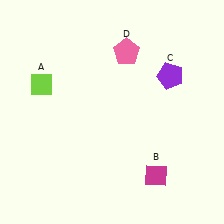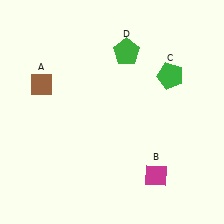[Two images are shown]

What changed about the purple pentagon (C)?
In Image 1, C is purple. In Image 2, it changed to green.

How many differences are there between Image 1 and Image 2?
There are 3 differences between the two images.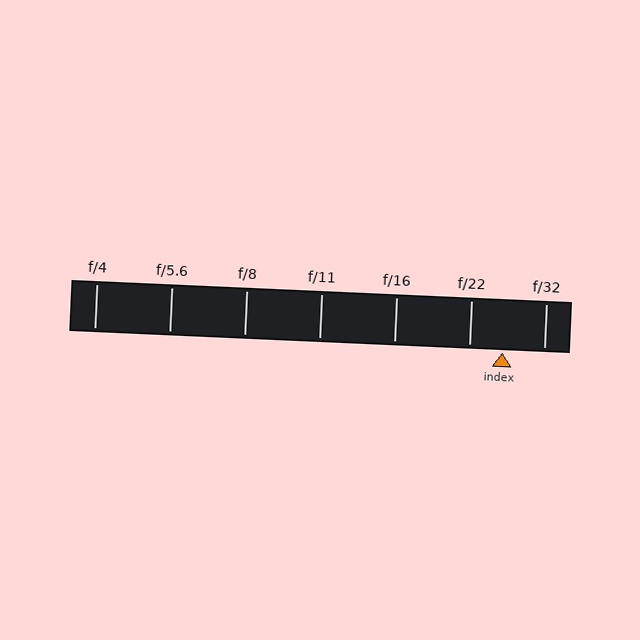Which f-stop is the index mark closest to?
The index mark is closest to f/22.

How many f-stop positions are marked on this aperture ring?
There are 7 f-stop positions marked.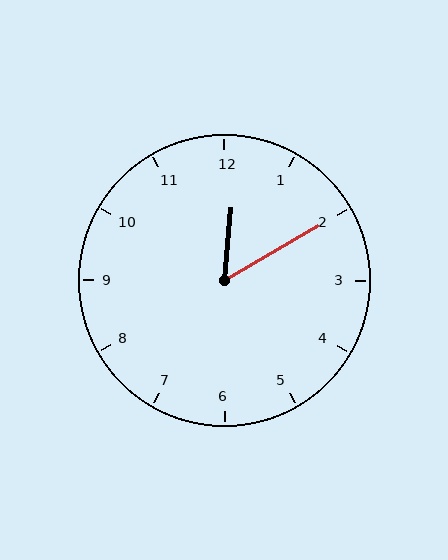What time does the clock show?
12:10.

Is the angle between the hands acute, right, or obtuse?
It is acute.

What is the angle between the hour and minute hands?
Approximately 55 degrees.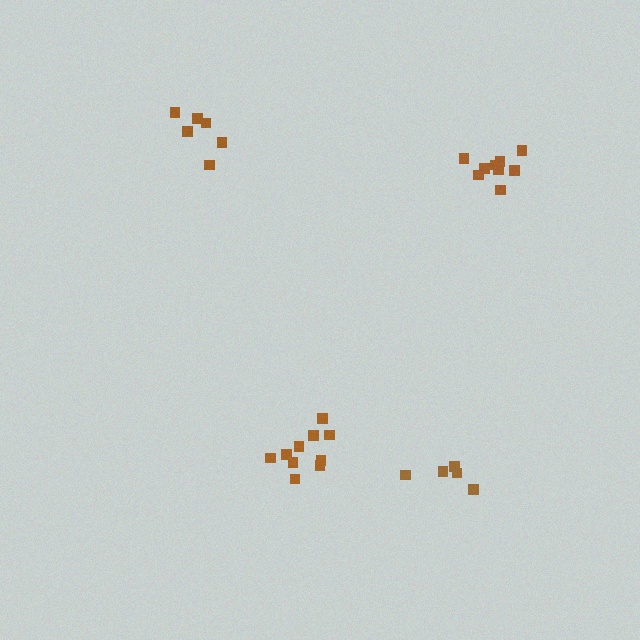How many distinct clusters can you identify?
There are 4 distinct clusters.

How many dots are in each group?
Group 1: 5 dots, Group 2: 9 dots, Group 3: 10 dots, Group 4: 6 dots (30 total).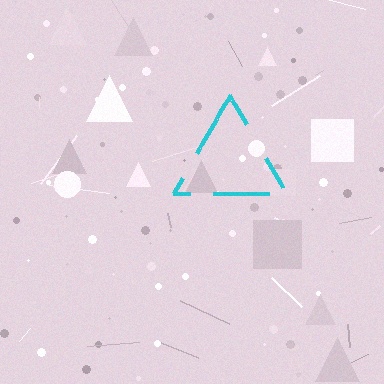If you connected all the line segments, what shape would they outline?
They would outline a triangle.